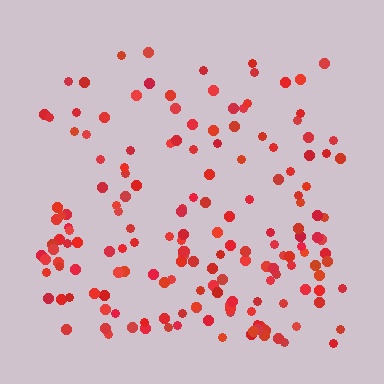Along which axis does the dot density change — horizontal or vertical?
Vertical.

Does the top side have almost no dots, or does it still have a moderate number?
Still a moderate number, just noticeably fewer than the bottom.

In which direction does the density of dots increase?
From top to bottom, with the bottom side densest.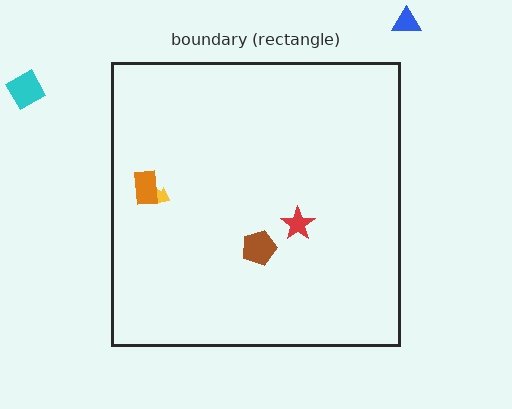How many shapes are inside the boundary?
4 inside, 2 outside.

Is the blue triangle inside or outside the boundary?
Outside.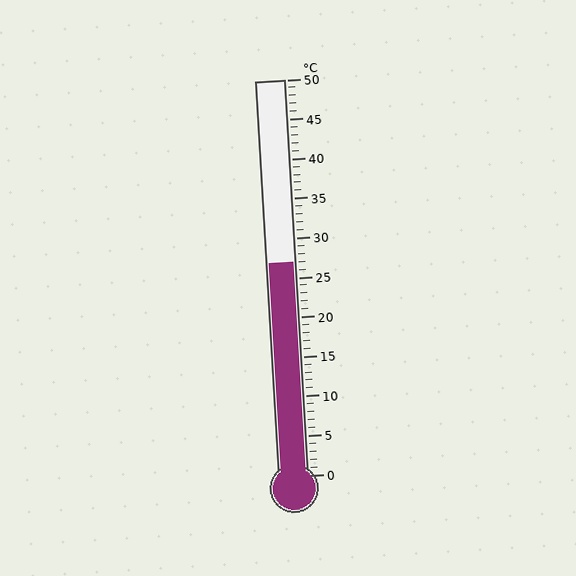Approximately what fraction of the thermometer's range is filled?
The thermometer is filled to approximately 55% of its range.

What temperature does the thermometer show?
The thermometer shows approximately 27°C.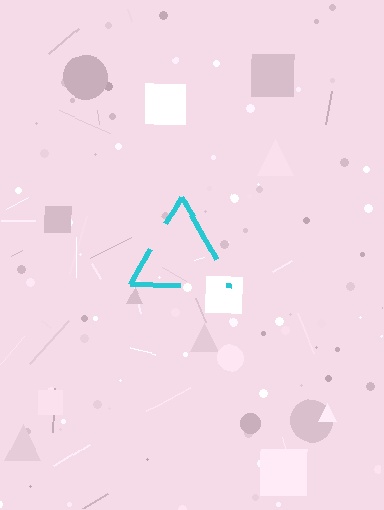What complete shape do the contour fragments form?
The contour fragments form a triangle.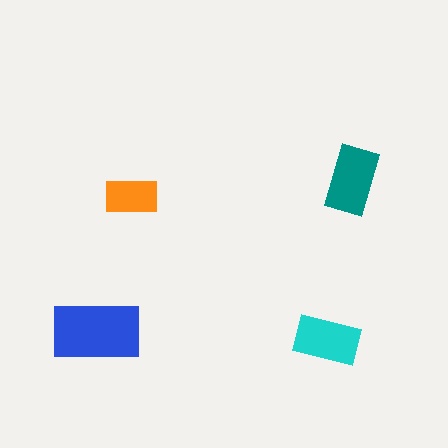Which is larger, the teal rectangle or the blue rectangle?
The blue one.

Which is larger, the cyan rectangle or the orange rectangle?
The cyan one.